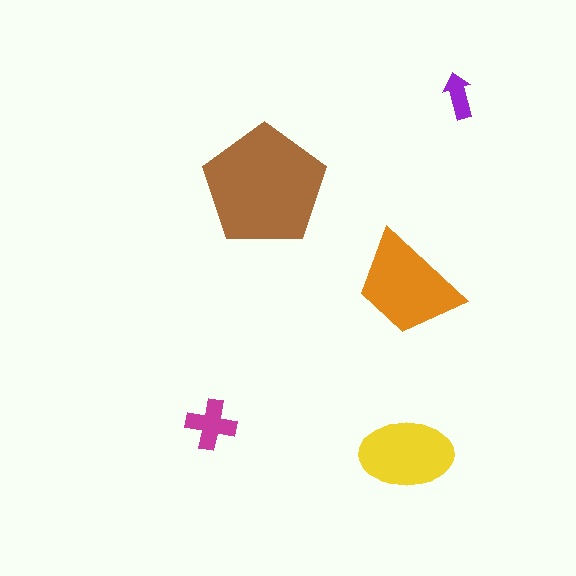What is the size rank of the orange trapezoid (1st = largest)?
2nd.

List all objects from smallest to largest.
The purple arrow, the magenta cross, the yellow ellipse, the orange trapezoid, the brown pentagon.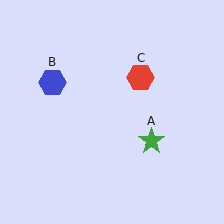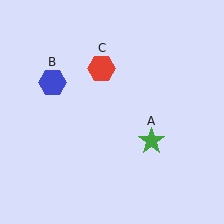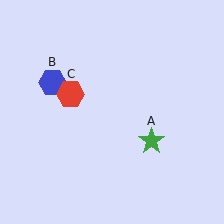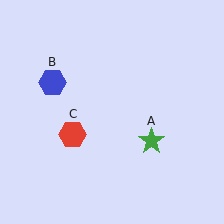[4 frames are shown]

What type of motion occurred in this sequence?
The red hexagon (object C) rotated counterclockwise around the center of the scene.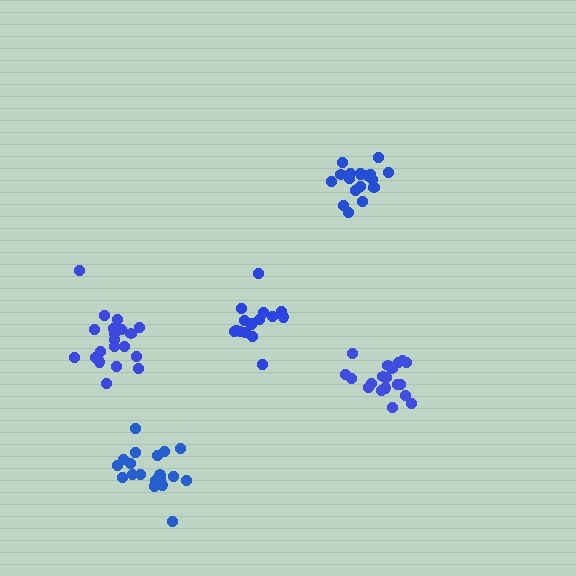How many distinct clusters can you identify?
There are 5 distinct clusters.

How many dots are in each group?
Group 1: 17 dots, Group 2: 20 dots, Group 3: 19 dots, Group 4: 16 dots, Group 5: 19 dots (91 total).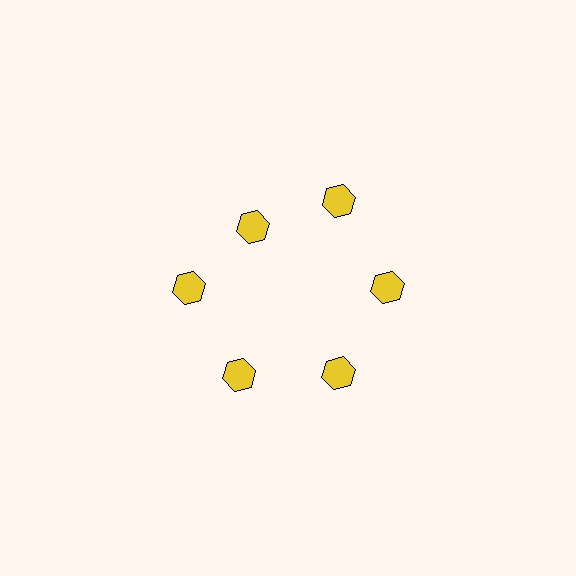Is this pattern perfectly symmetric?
No. The 6 yellow hexagons are arranged in a ring, but one element near the 11 o'clock position is pulled inward toward the center, breaking the 6-fold rotational symmetry.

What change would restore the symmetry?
The symmetry would be restored by moving it outward, back onto the ring so that all 6 hexagons sit at equal angles and equal distance from the center.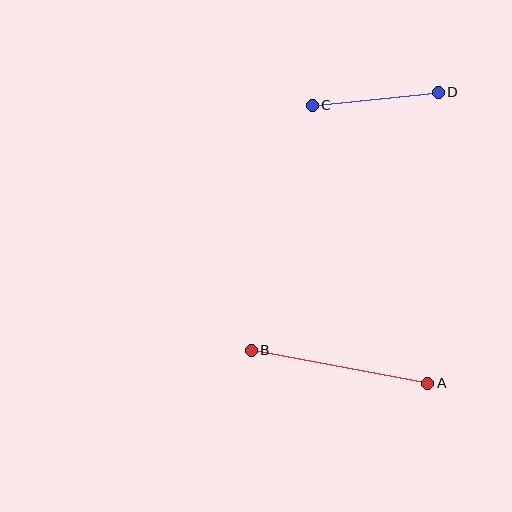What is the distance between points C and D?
The distance is approximately 127 pixels.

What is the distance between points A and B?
The distance is approximately 180 pixels.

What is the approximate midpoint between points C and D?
The midpoint is at approximately (375, 99) pixels.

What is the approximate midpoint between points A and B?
The midpoint is at approximately (339, 367) pixels.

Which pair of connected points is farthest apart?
Points A and B are farthest apart.